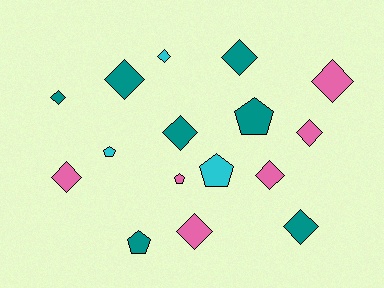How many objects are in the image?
There are 16 objects.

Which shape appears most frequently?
Diamond, with 11 objects.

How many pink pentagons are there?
There is 1 pink pentagon.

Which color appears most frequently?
Teal, with 7 objects.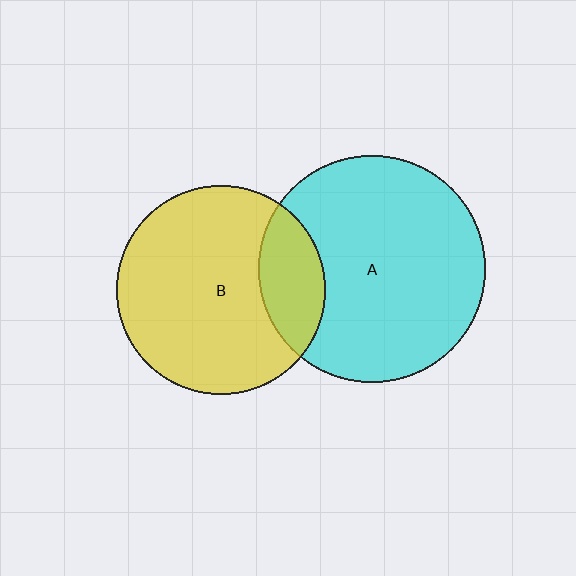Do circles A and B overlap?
Yes.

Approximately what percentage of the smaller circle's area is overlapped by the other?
Approximately 20%.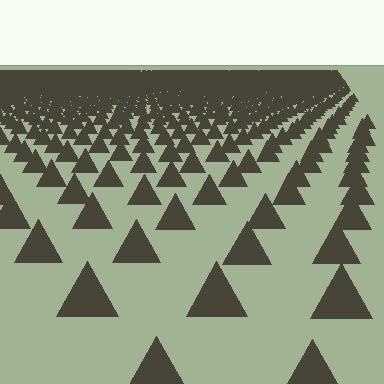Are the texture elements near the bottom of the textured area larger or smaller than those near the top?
Larger. Near the bottom, elements are closer to the viewer and appear at a bigger on-screen size.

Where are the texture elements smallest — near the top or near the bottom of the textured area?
Near the top.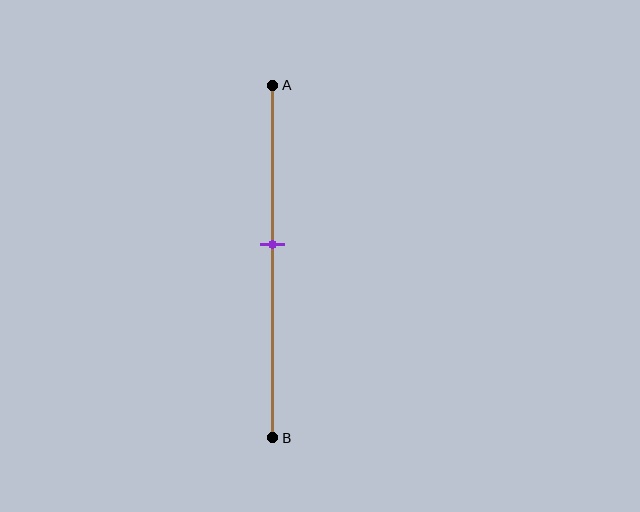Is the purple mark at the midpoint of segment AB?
No, the mark is at about 45% from A, not at the 50% midpoint.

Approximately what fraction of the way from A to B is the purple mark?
The purple mark is approximately 45% of the way from A to B.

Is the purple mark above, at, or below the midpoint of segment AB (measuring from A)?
The purple mark is above the midpoint of segment AB.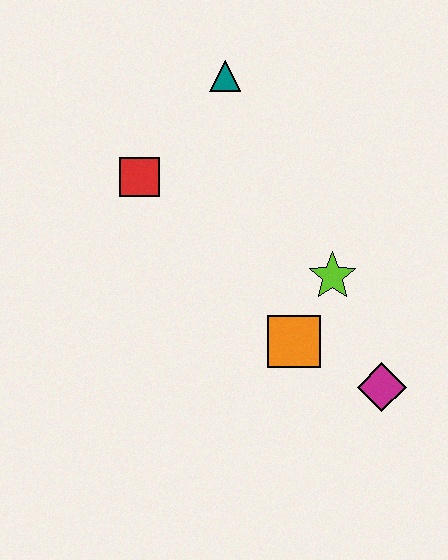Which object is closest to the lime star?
The orange square is closest to the lime star.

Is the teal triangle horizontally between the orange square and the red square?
Yes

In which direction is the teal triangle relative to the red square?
The teal triangle is above the red square.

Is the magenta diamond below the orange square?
Yes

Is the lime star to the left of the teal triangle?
No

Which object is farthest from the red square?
The magenta diamond is farthest from the red square.